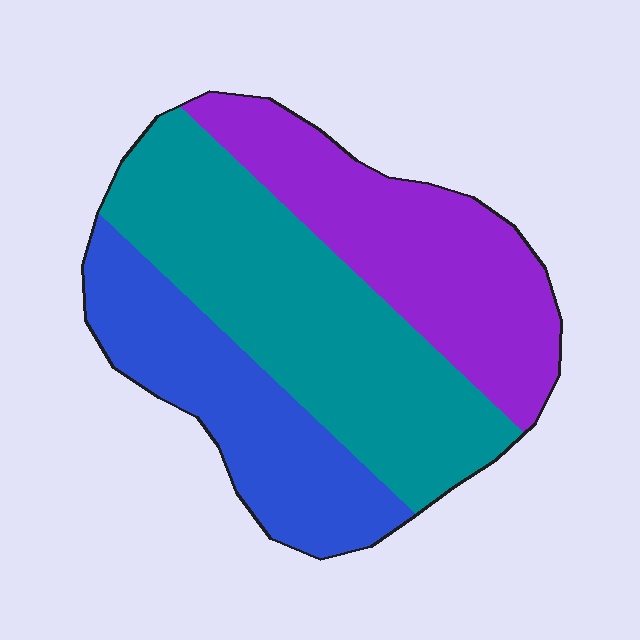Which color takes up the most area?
Teal, at roughly 40%.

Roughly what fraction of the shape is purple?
Purple covers about 30% of the shape.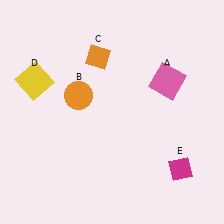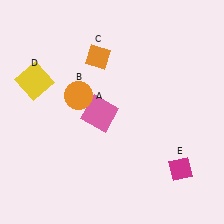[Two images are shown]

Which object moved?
The pink square (A) moved left.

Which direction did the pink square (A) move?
The pink square (A) moved left.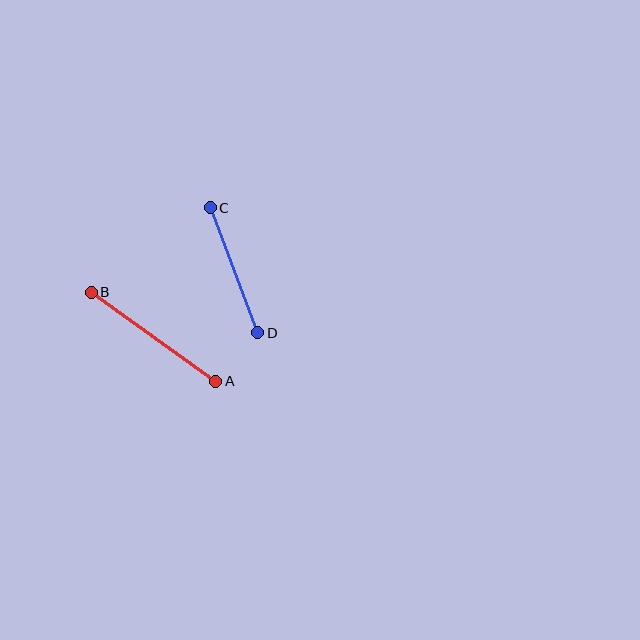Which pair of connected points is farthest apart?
Points A and B are farthest apart.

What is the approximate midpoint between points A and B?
The midpoint is at approximately (153, 337) pixels.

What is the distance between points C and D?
The distance is approximately 134 pixels.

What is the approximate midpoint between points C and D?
The midpoint is at approximately (234, 270) pixels.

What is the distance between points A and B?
The distance is approximately 153 pixels.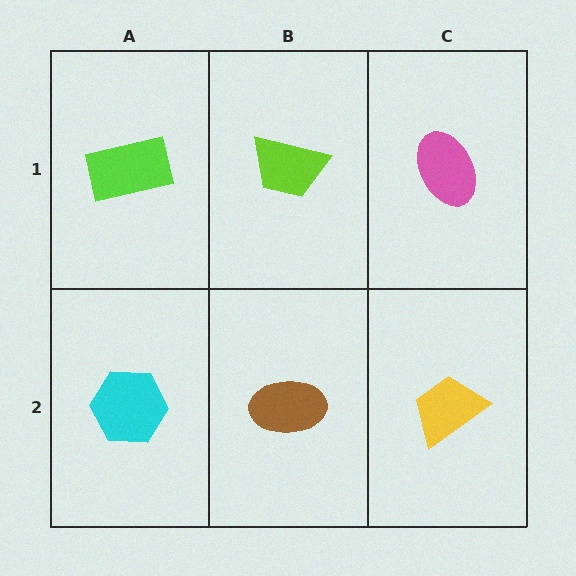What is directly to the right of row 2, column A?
A brown ellipse.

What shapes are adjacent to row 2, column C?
A pink ellipse (row 1, column C), a brown ellipse (row 2, column B).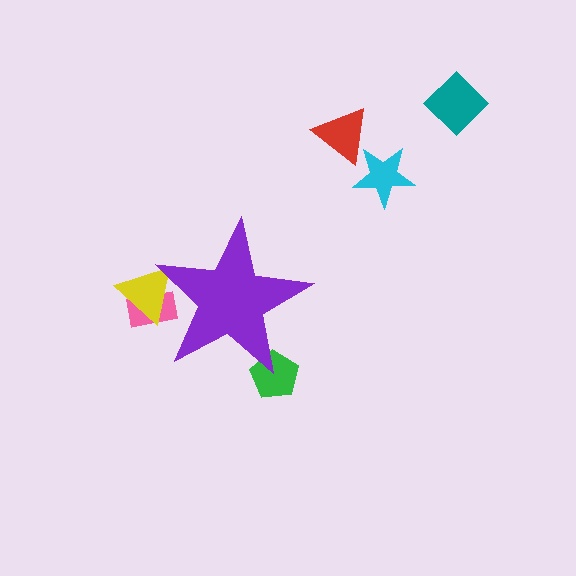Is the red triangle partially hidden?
No, the red triangle is fully visible.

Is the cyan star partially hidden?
No, the cyan star is fully visible.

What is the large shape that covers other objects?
A purple star.